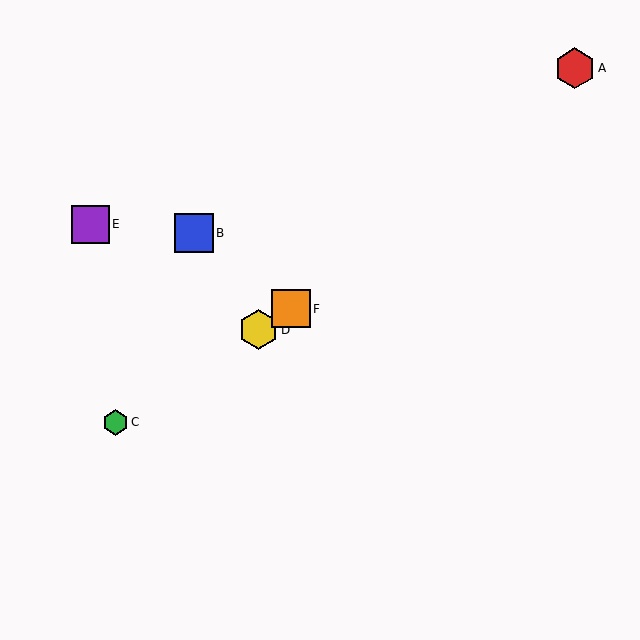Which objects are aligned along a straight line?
Objects C, D, F are aligned along a straight line.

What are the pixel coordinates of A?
Object A is at (575, 68).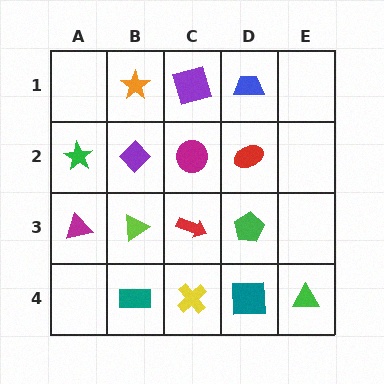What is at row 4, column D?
A teal square.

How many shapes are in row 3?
4 shapes.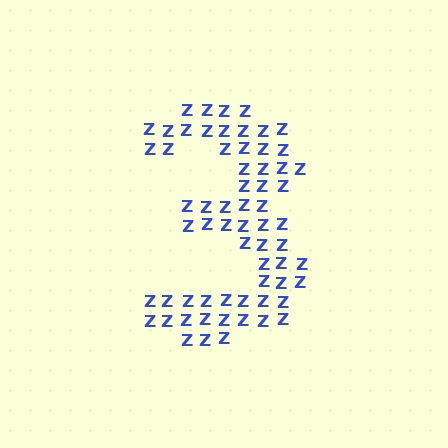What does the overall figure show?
The overall figure shows the digit 3.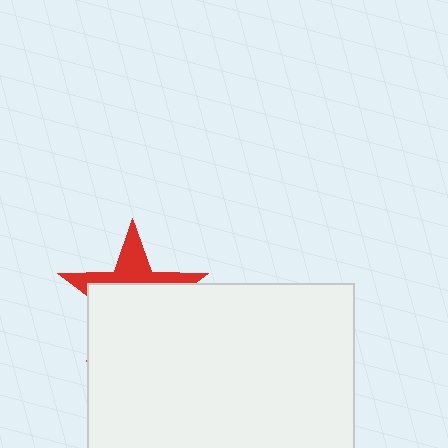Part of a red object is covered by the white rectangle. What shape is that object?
It is a star.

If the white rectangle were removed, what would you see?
You would see the complete red star.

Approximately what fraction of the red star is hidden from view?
Roughly 64% of the red star is hidden behind the white rectangle.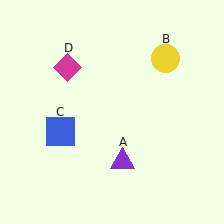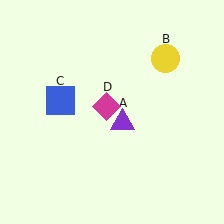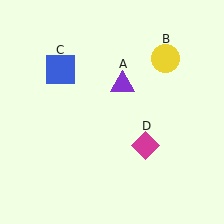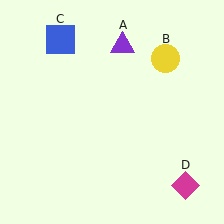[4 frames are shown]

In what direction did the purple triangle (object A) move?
The purple triangle (object A) moved up.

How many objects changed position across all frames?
3 objects changed position: purple triangle (object A), blue square (object C), magenta diamond (object D).